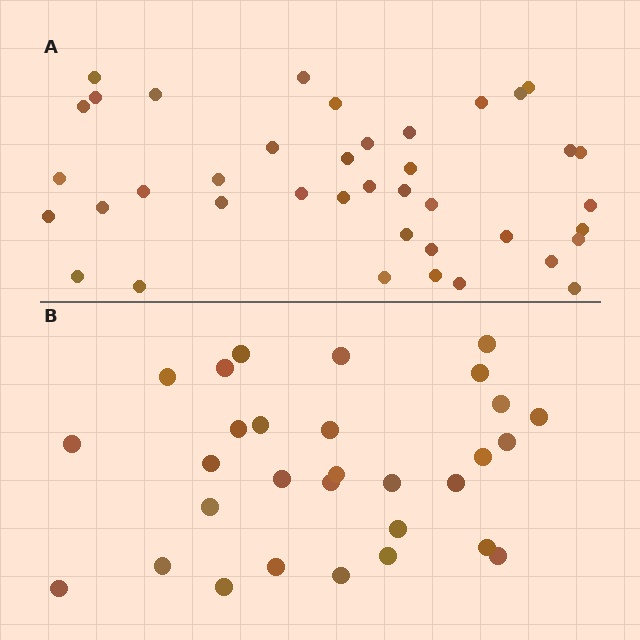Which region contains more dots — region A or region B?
Region A (the top region) has more dots.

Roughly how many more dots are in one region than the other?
Region A has roughly 10 or so more dots than region B.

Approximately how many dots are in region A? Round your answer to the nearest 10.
About 40 dots.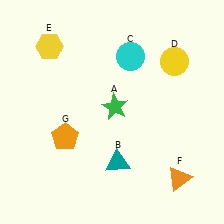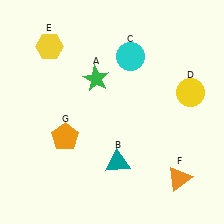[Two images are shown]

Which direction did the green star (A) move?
The green star (A) moved up.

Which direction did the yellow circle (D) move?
The yellow circle (D) moved down.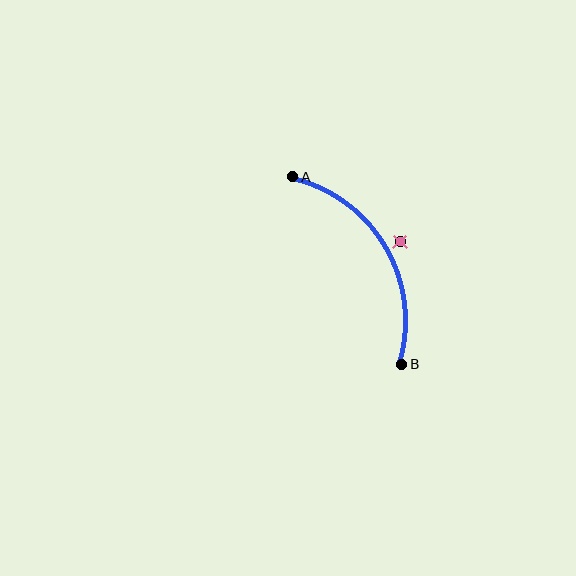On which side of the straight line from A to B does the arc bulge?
The arc bulges to the right of the straight line connecting A and B.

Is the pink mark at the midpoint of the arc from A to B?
No — the pink mark does not lie on the arc at all. It sits slightly outside the curve.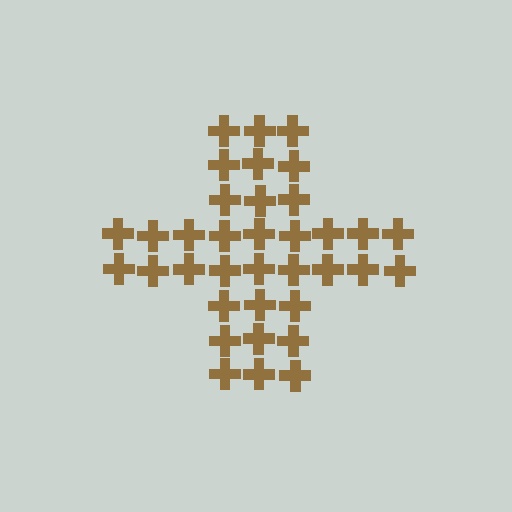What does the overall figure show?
The overall figure shows a cross.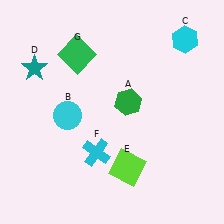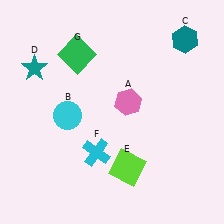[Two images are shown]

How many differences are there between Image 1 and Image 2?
There are 2 differences between the two images.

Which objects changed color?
A changed from green to pink. C changed from cyan to teal.